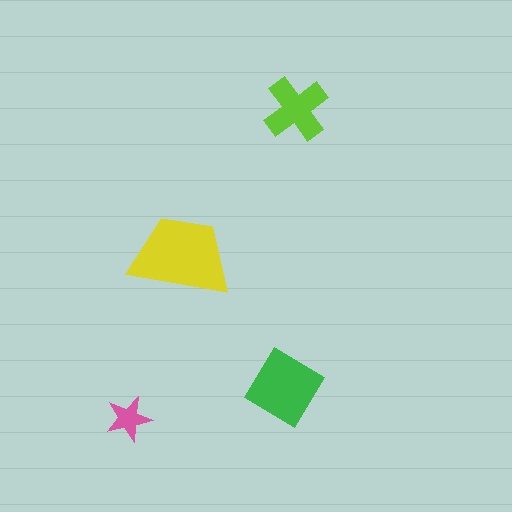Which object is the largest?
The yellow trapezoid.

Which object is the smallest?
The pink star.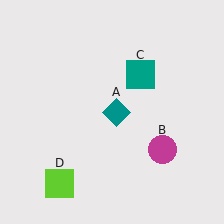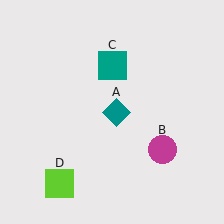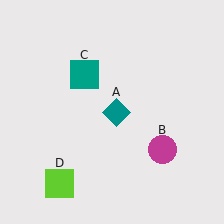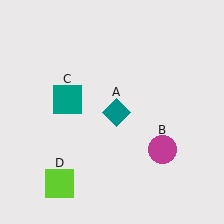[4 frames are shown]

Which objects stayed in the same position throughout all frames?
Teal diamond (object A) and magenta circle (object B) and lime square (object D) remained stationary.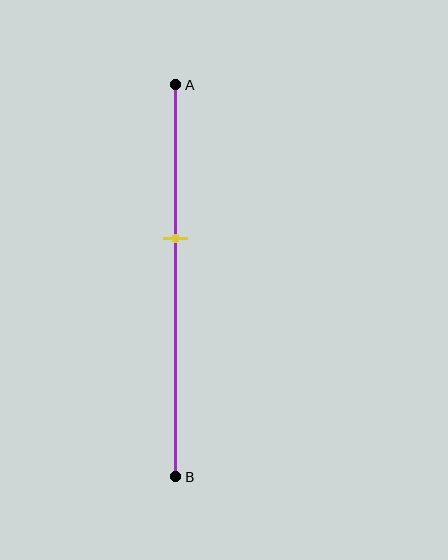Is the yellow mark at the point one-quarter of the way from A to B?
No, the mark is at about 40% from A, not at the 25% one-quarter point.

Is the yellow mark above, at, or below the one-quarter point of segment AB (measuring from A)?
The yellow mark is below the one-quarter point of segment AB.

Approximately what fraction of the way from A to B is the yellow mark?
The yellow mark is approximately 40% of the way from A to B.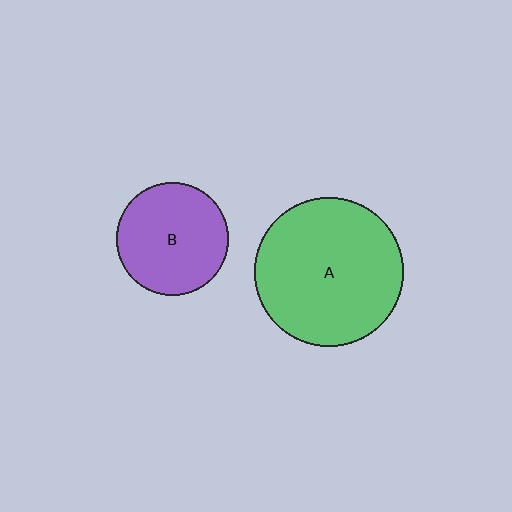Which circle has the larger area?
Circle A (green).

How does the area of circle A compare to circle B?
Approximately 1.7 times.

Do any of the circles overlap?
No, none of the circles overlap.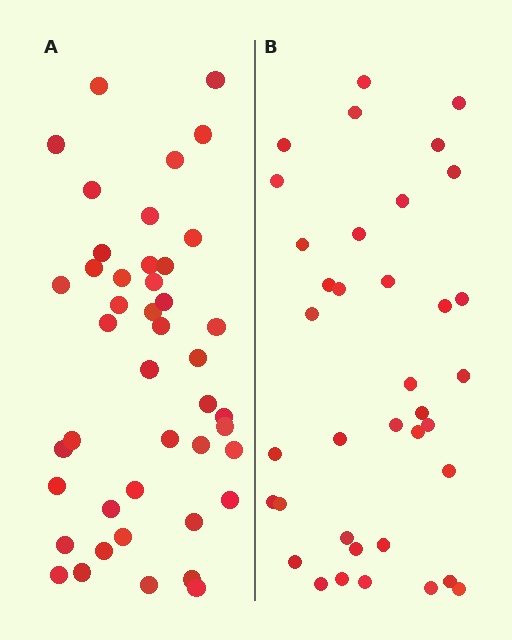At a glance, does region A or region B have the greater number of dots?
Region A (the left region) has more dots.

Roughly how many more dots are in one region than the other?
Region A has roughly 8 or so more dots than region B.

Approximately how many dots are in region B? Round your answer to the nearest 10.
About 40 dots. (The exact count is 37, which rounds to 40.)